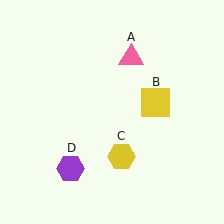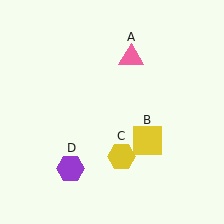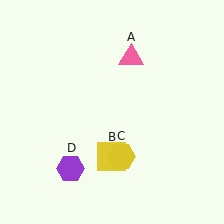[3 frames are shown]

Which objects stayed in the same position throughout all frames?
Pink triangle (object A) and yellow hexagon (object C) and purple hexagon (object D) remained stationary.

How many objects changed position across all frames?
1 object changed position: yellow square (object B).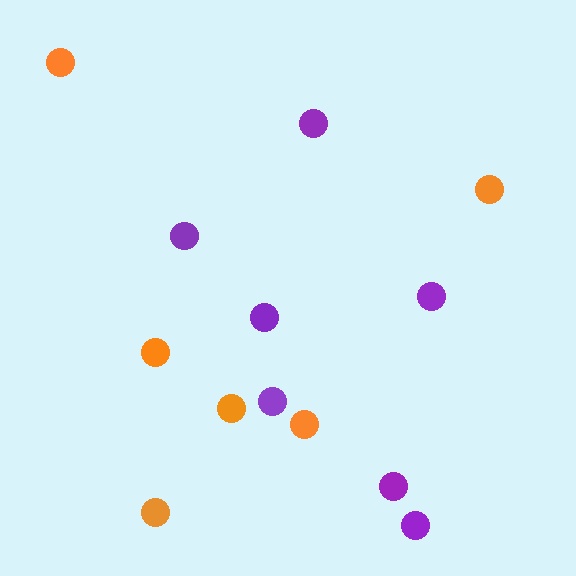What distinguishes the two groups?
There are 2 groups: one group of purple circles (7) and one group of orange circles (6).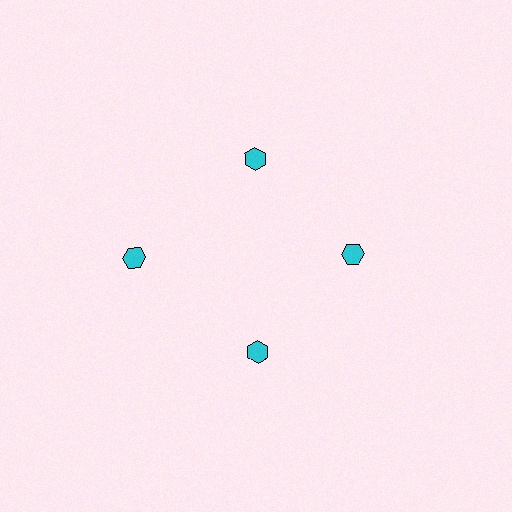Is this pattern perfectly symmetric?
No. The 4 cyan hexagons are arranged in a ring, but one element near the 9 o'clock position is pushed outward from the center, breaking the 4-fold rotational symmetry.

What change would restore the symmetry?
The symmetry would be restored by moving it inward, back onto the ring so that all 4 hexagons sit at equal angles and equal distance from the center.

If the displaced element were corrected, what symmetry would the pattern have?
It would have 4-fold rotational symmetry — the pattern would map onto itself every 90 degrees.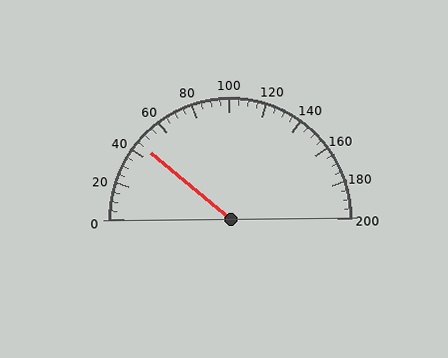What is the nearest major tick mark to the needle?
The nearest major tick mark is 40.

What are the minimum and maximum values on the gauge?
The gauge ranges from 0 to 200.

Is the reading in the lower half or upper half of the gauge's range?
The reading is in the lower half of the range (0 to 200).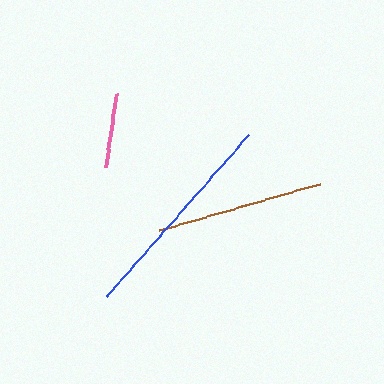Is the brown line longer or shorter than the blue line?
The blue line is longer than the brown line.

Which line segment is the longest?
The blue line is the longest at approximately 215 pixels.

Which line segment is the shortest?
The pink line is the shortest at approximately 75 pixels.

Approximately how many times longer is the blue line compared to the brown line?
The blue line is approximately 1.3 times the length of the brown line.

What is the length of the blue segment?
The blue segment is approximately 215 pixels long.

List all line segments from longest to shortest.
From longest to shortest: blue, brown, pink.